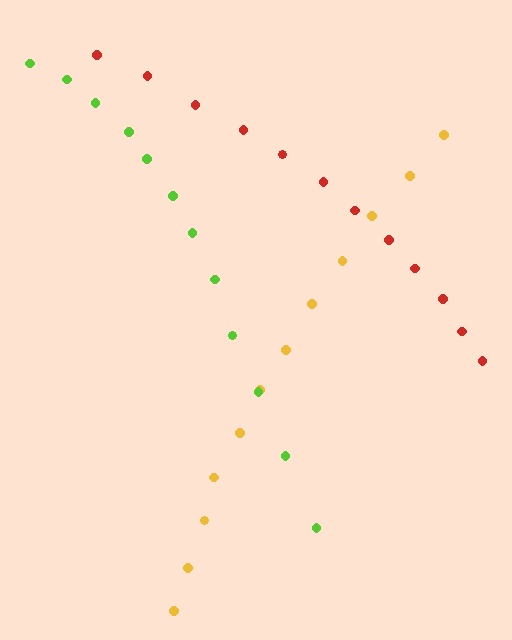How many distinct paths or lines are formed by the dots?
There are 3 distinct paths.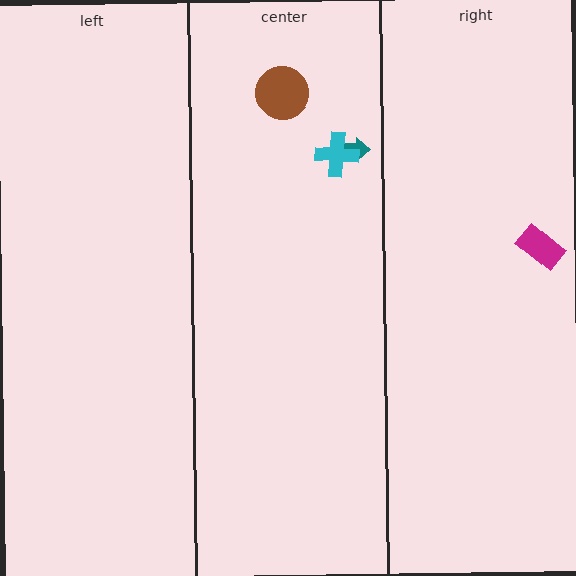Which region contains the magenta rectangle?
The right region.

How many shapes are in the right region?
1.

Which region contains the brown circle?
The center region.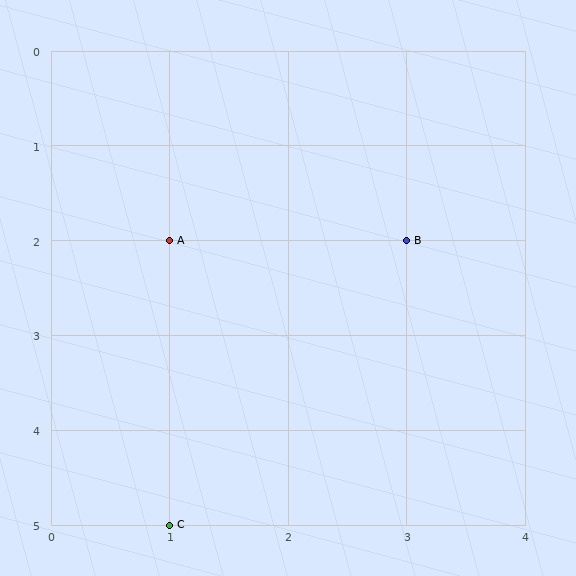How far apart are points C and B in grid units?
Points C and B are 2 columns and 3 rows apart (about 3.6 grid units diagonally).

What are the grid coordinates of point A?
Point A is at grid coordinates (1, 2).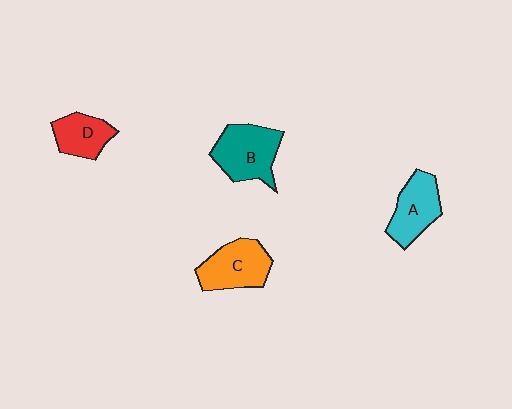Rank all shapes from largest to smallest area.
From largest to smallest: B (teal), C (orange), A (cyan), D (red).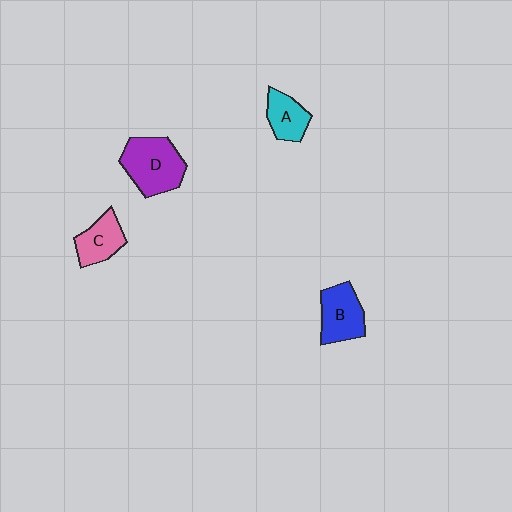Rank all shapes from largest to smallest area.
From largest to smallest: D (purple), B (blue), C (pink), A (cyan).